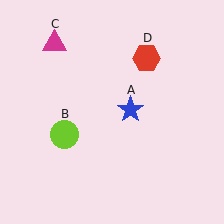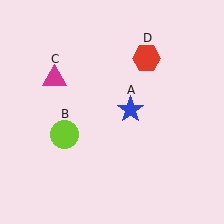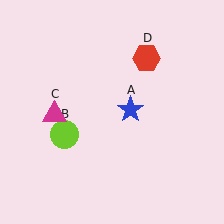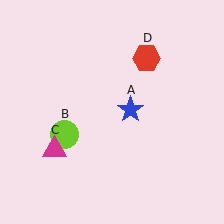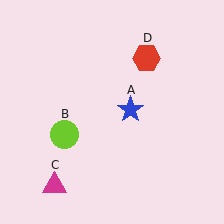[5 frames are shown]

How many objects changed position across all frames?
1 object changed position: magenta triangle (object C).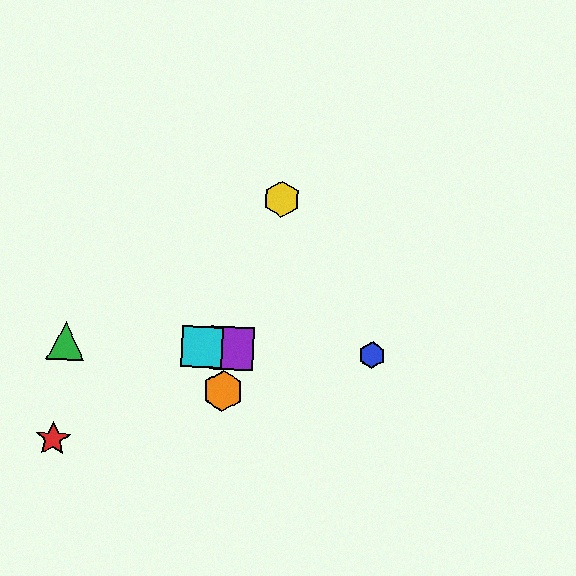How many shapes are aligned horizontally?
4 shapes (the blue hexagon, the green triangle, the purple square, the cyan square) are aligned horizontally.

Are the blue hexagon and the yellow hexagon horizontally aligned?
No, the blue hexagon is at y≈355 and the yellow hexagon is at y≈199.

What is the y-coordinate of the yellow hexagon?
The yellow hexagon is at y≈199.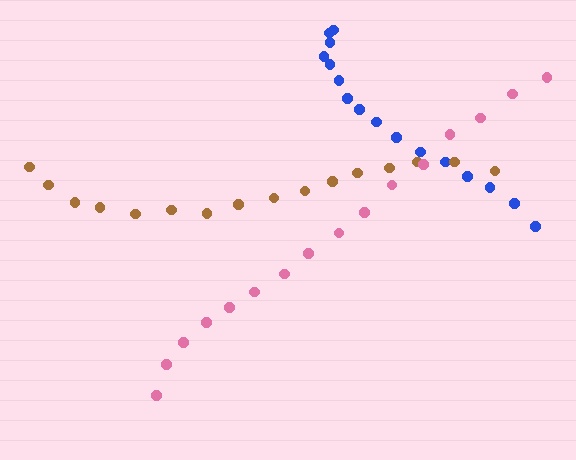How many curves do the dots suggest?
There are 3 distinct paths.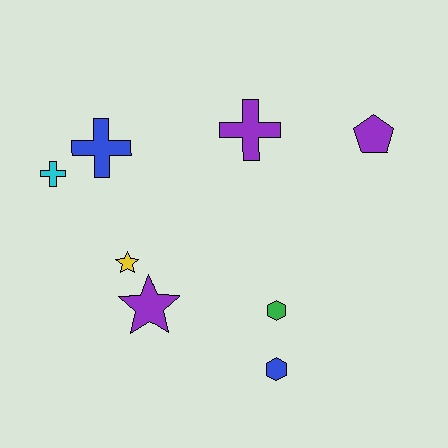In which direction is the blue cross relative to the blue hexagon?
The blue cross is above the blue hexagon.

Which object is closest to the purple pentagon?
The purple cross is closest to the purple pentagon.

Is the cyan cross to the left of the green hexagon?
Yes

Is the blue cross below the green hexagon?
No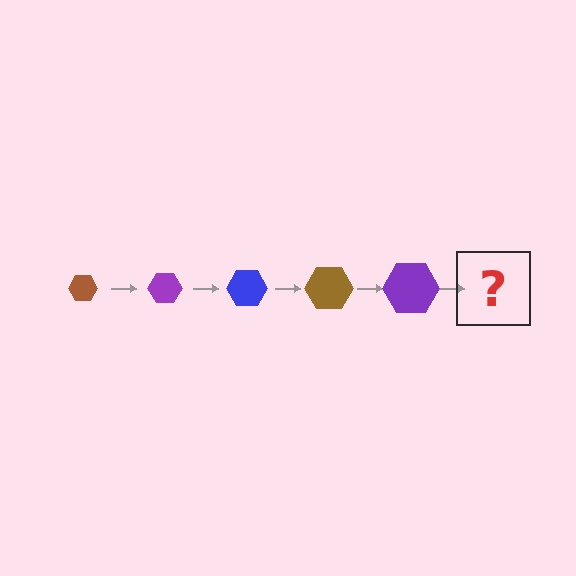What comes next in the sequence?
The next element should be a blue hexagon, larger than the previous one.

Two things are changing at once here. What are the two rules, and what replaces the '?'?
The two rules are that the hexagon grows larger each step and the color cycles through brown, purple, and blue. The '?' should be a blue hexagon, larger than the previous one.